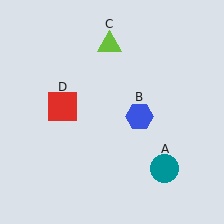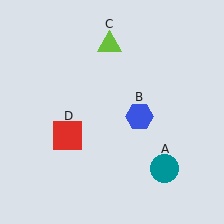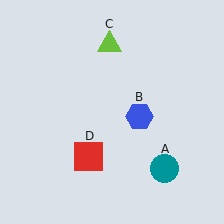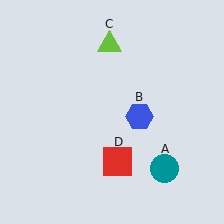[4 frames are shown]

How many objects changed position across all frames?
1 object changed position: red square (object D).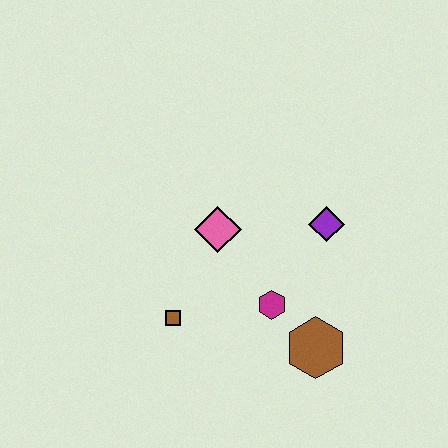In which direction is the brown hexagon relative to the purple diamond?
The brown hexagon is below the purple diamond.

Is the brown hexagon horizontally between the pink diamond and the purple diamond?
Yes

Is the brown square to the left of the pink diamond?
Yes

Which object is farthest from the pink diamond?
The brown hexagon is farthest from the pink diamond.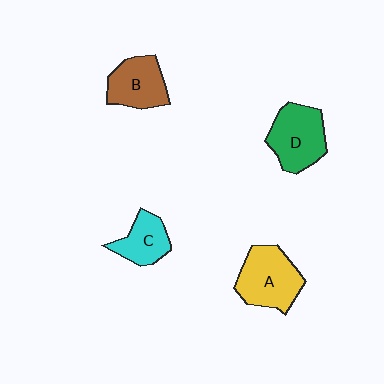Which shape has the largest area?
Shape A (yellow).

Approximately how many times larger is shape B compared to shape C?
Approximately 1.2 times.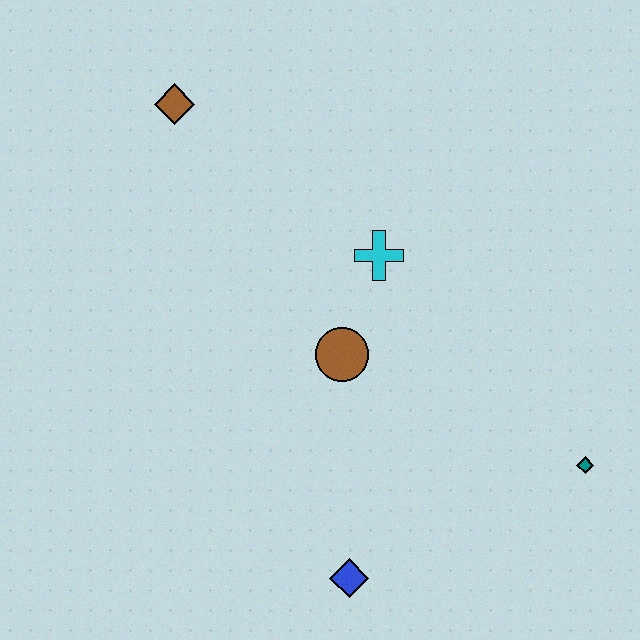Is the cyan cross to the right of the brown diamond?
Yes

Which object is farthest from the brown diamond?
The teal diamond is farthest from the brown diamond.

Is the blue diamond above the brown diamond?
No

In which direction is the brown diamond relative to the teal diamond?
The brown diamond is to the left of the teal diamond.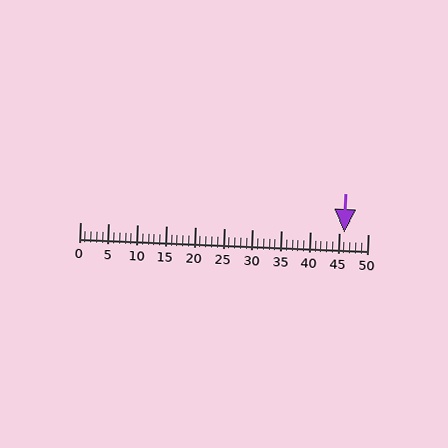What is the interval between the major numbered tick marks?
The major tick marks are spaced 5 units apart.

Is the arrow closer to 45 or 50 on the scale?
The arrow is closer to 45.